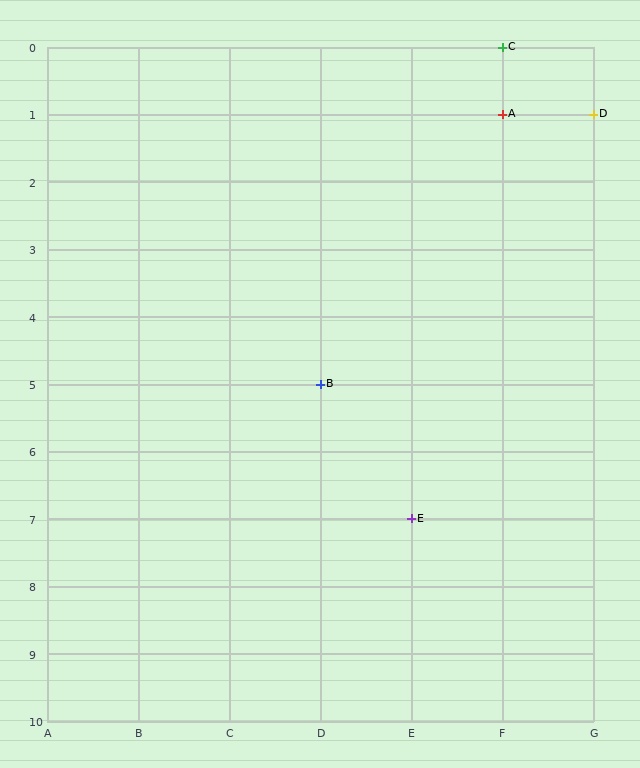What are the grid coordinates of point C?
Point C is at grid coordinates (F, 0).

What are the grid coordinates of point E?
Point E is at grid coordinates (E, 7).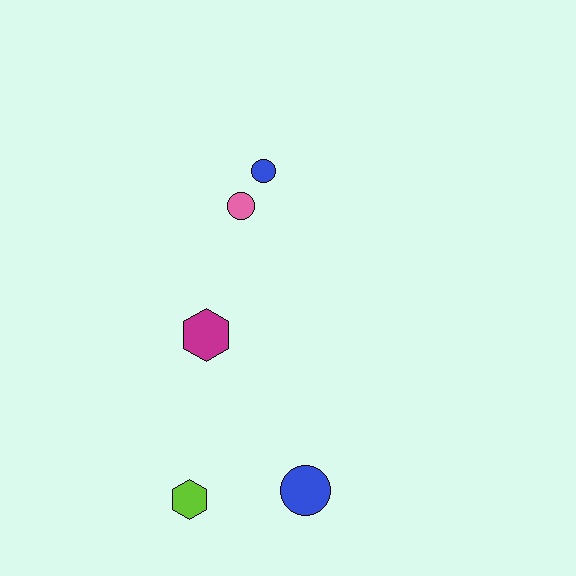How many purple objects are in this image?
There are no purple objects.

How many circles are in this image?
There are 3 circles.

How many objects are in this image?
There are 5 objects.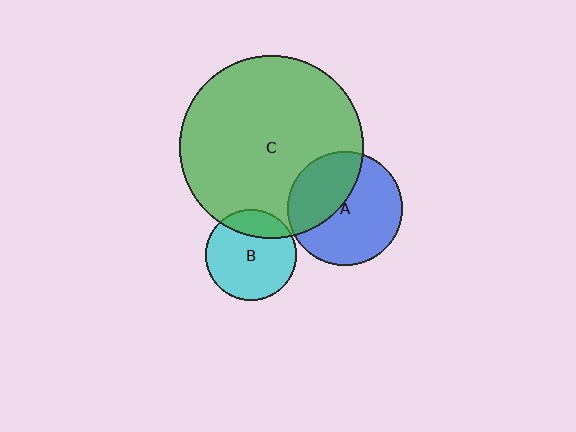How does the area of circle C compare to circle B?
Approximately 4.1 times.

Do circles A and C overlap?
Yes.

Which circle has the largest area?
Circle C (green).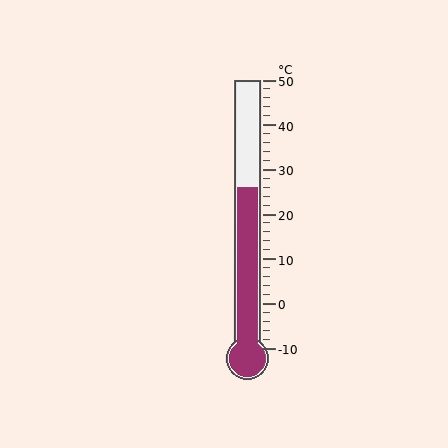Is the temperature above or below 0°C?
The temperature is above 0°C.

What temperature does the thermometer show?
The thermometer shows approximately 26°C.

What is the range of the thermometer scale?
The thermometer scale ranges from -10°C to 50°C.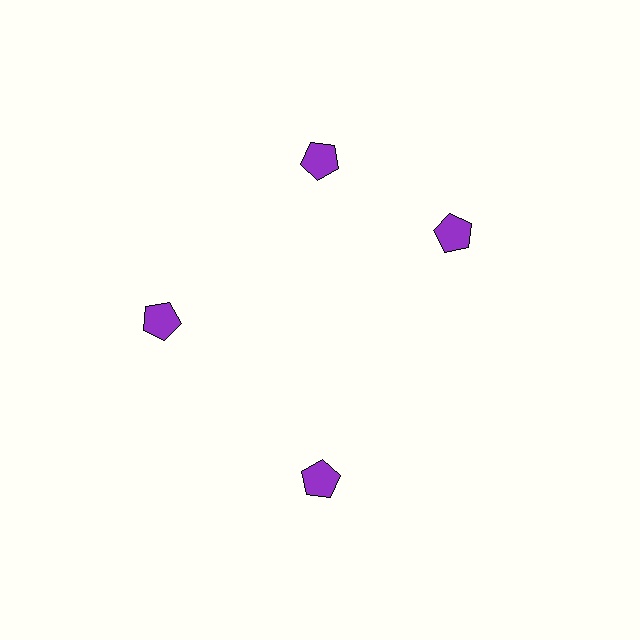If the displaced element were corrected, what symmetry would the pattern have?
It would have 4-fold rotational symmetry — the pattern would map onto itself every 90 degrees.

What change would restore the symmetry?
The symmetry would be restored by rotating it back into even spacing with its neighbors so that all 4 pentagons sit at equal angles and equal distance from the center.